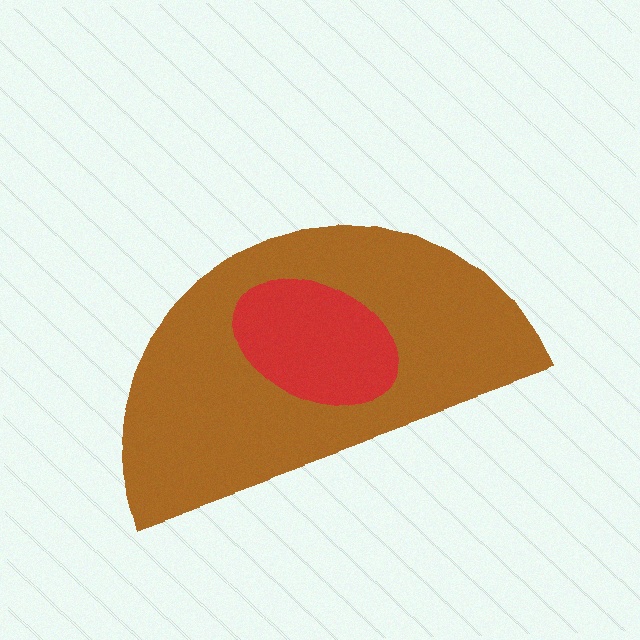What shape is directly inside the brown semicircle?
The red ellipse.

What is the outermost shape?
The brown semicircle.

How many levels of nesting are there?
2.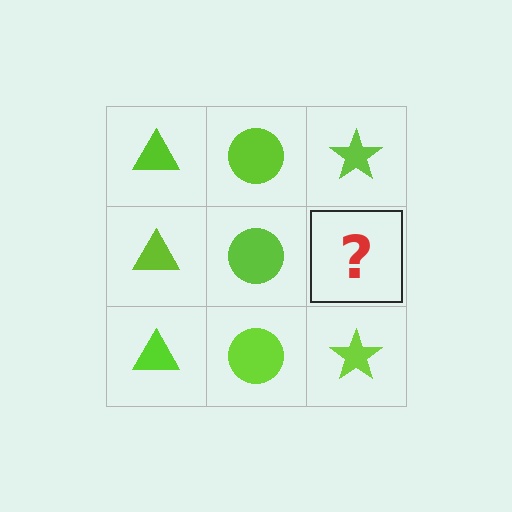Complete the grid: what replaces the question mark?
The question mark should be replaced with a lime star.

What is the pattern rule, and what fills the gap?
The rule is that each column has a consistent shape. The gap should be filled with a lime star.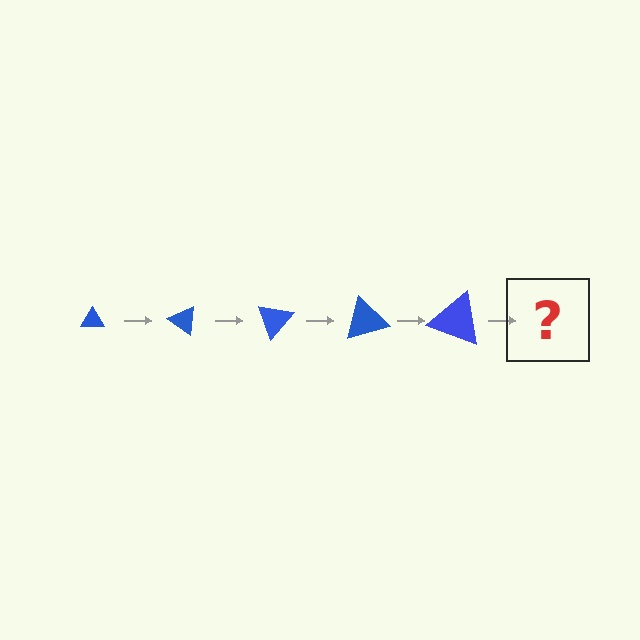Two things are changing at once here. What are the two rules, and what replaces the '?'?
The two rules are that the triangle grows larger each step and it rotates 35 degrees each step. The '?' should be a triangle, larger than the previous one and rotated 175 degrees from the start.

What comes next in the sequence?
The next element should be a triangle, larger than the previous one and rotated 175 degrees from the start.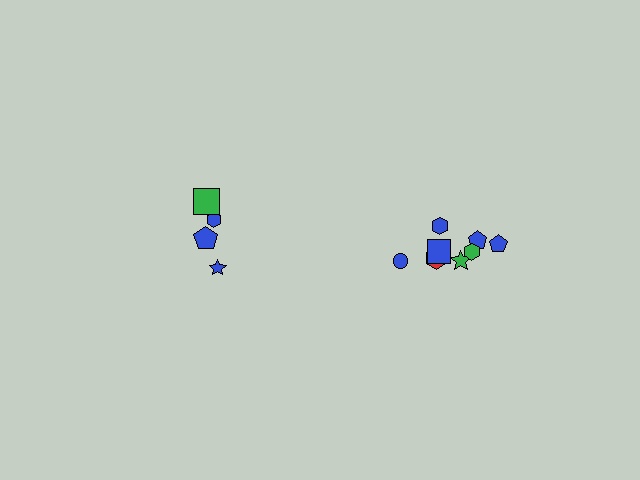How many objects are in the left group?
There are 4 objects.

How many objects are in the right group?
There are 8 objects.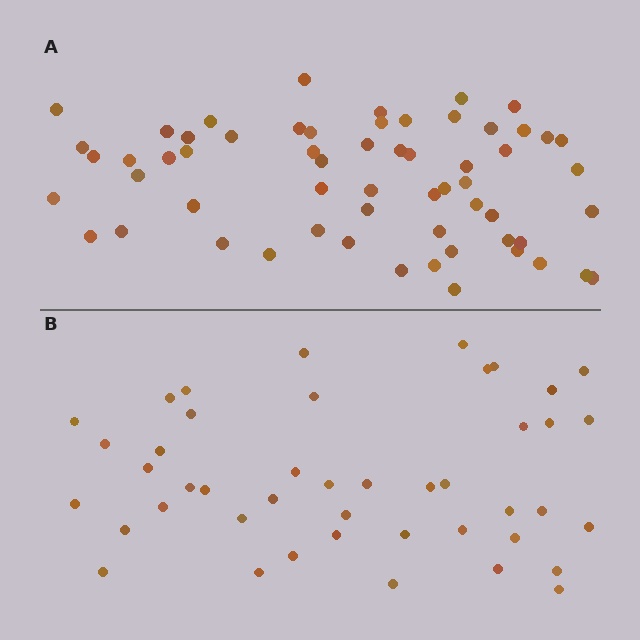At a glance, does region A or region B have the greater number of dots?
Region A (the top region) has more dots.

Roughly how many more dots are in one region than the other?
Region A has approximately 15 more dots than region B.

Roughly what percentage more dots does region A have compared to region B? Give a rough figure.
About 35% more.